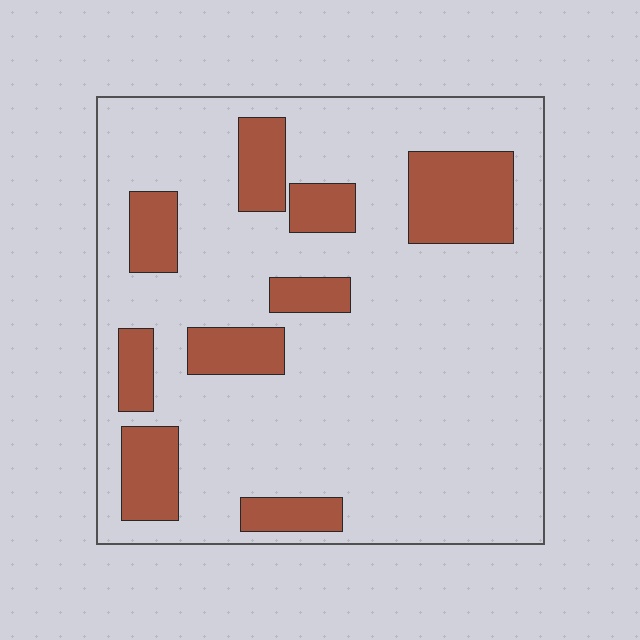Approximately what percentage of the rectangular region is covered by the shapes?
Approximately 20%.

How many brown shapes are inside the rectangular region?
9.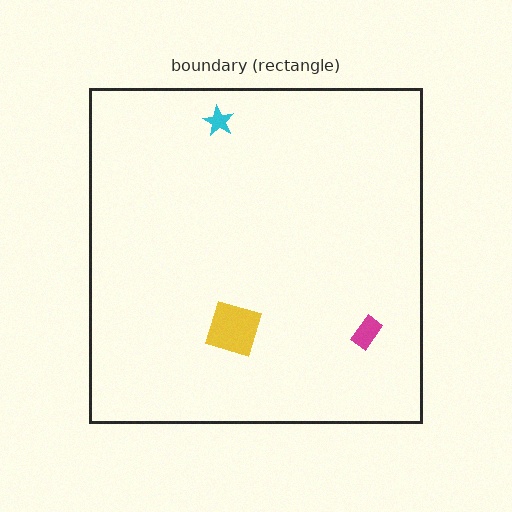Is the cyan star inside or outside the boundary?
Inside.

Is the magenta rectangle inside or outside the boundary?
Inside.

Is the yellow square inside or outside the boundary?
Inside.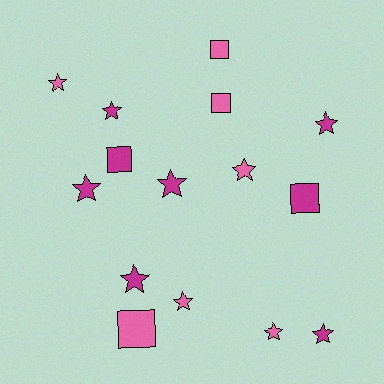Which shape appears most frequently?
Star, with 10 objects.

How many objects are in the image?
There are 15 objects.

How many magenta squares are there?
There are 2 magenta squares.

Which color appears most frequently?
Magenta, with 8 objects.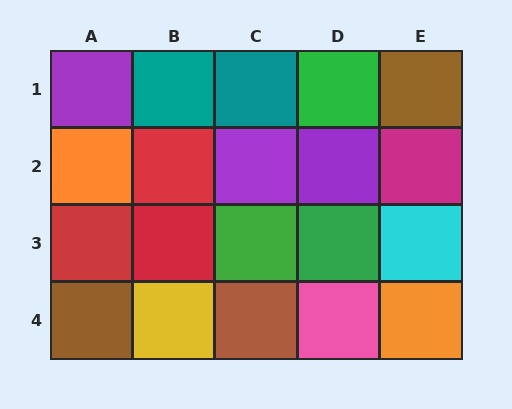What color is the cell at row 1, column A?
Purple.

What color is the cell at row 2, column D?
Purple.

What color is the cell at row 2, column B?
Red.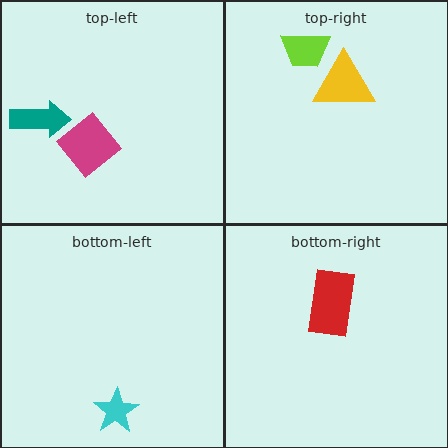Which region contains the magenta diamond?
The top-left region.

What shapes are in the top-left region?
The teal arrow, the magenta diamond.